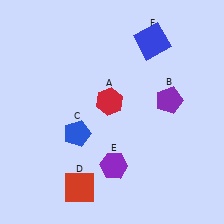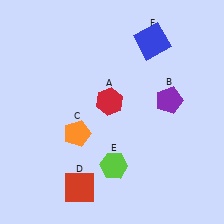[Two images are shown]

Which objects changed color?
C changed from blue to orange. E changed from purple to lime.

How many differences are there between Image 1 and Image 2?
There are 2 differences between the two images.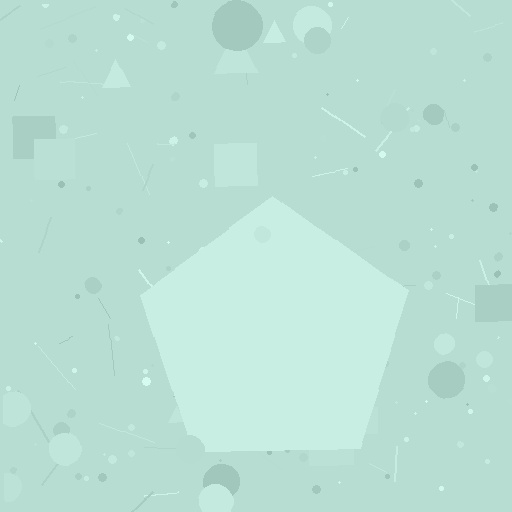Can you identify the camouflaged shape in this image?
The camouflaged shape is a pentagon.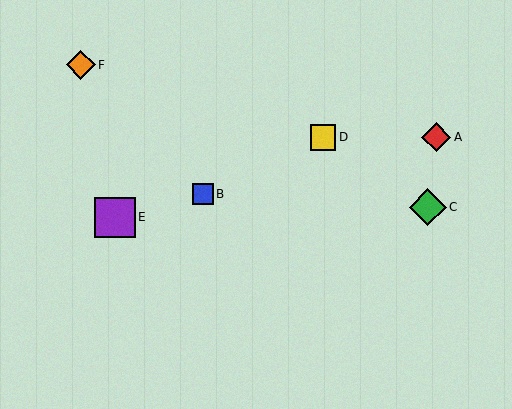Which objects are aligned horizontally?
Objects A, D are aligned horizontally.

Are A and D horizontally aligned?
Yes, both are at y≈137.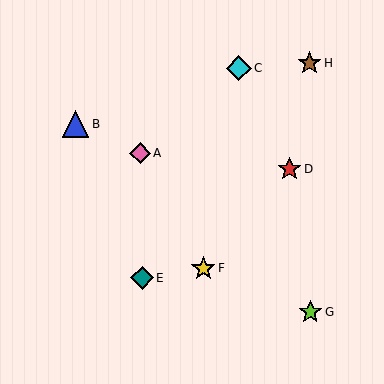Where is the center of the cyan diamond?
The center of the cyan diamond is at (239, 68).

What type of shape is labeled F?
Shape F is a yellow star.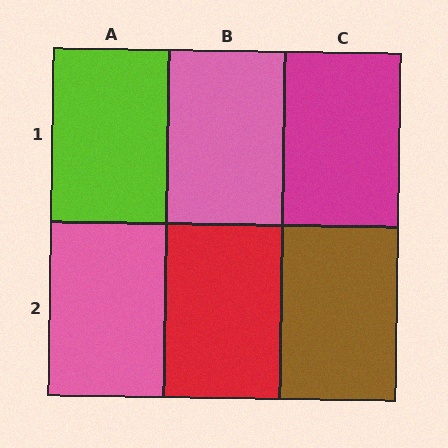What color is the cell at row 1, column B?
Pink.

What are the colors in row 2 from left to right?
Pink, red, brown.